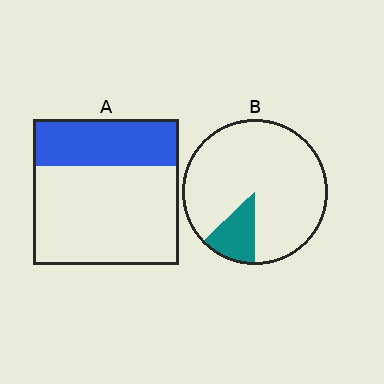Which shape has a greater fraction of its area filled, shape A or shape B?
Shape A.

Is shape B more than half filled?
No.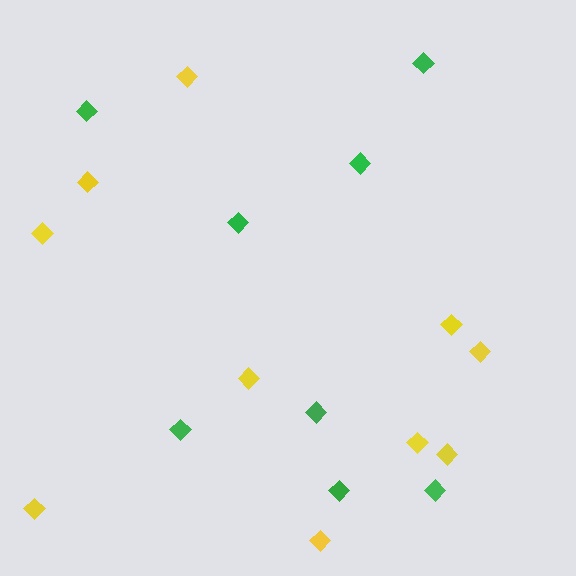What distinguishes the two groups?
There are 2 groups: one group of yellow diamonds (10) and one group of green diamonds (8).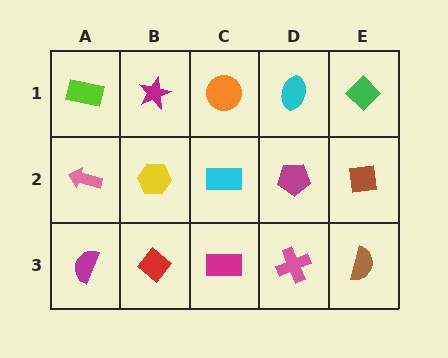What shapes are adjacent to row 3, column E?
A brown square (row 2, column E), a pink cross (row 3, column D).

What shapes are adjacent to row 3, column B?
A yellow hexagon (row 2, column B), a magenta semicircle (row 3, column A), a magenta rectangle (row 3, column C).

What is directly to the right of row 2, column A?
A yellow hexagon.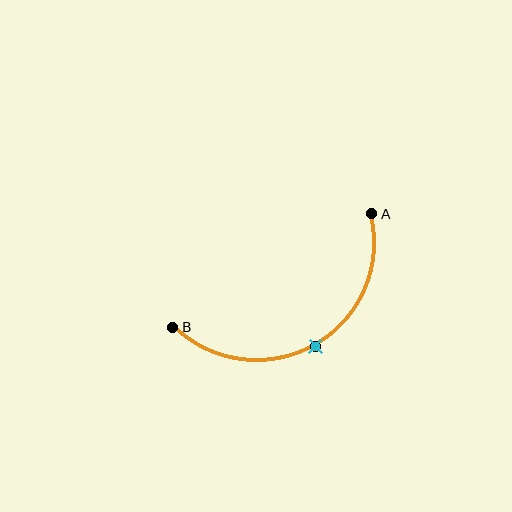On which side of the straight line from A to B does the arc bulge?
The arc bulges below the straight line connecting A and B.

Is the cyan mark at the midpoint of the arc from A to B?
Yes. The cyan mark lies on the arc at equal arc-length from both A and B — it is the arc midpoint.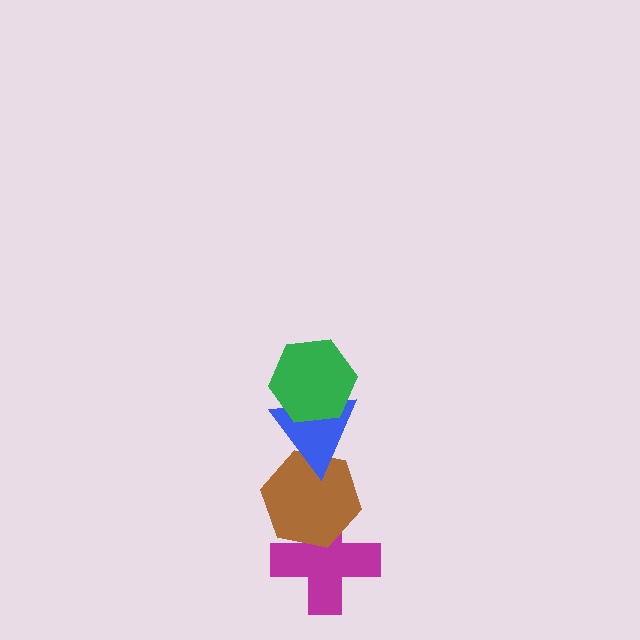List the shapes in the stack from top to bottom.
From top to bottom: the green hexagon, the blue triangle, the brown hexagon, the magenta cross.